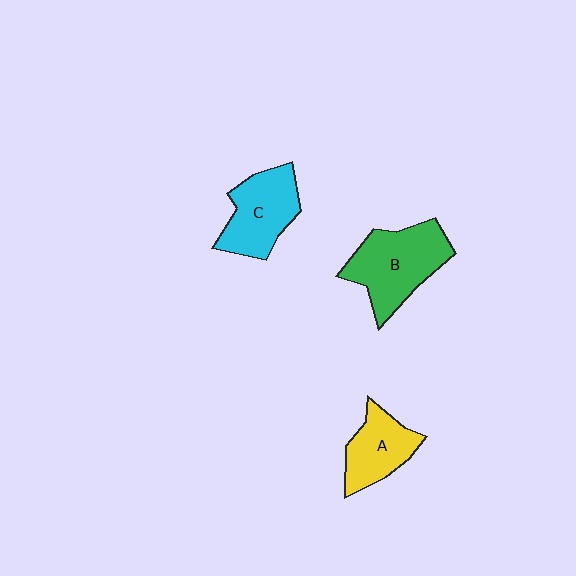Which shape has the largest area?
Shape B (green).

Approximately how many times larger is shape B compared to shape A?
Approximately 1.5 times.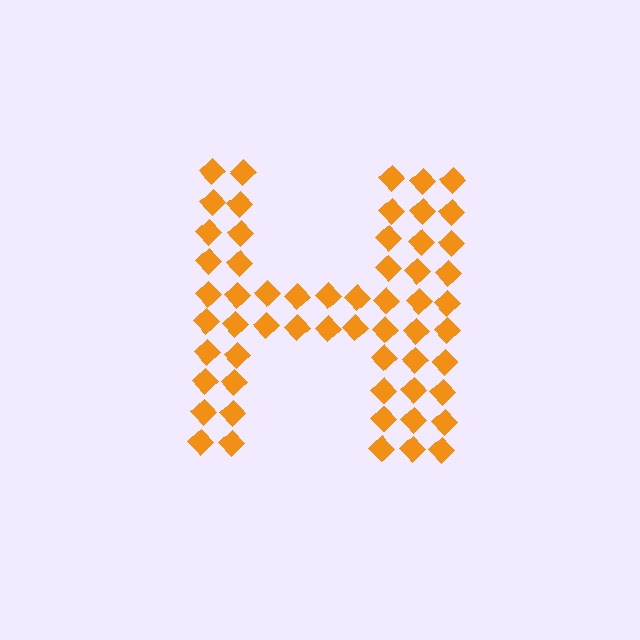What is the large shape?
The large shape is the letter H.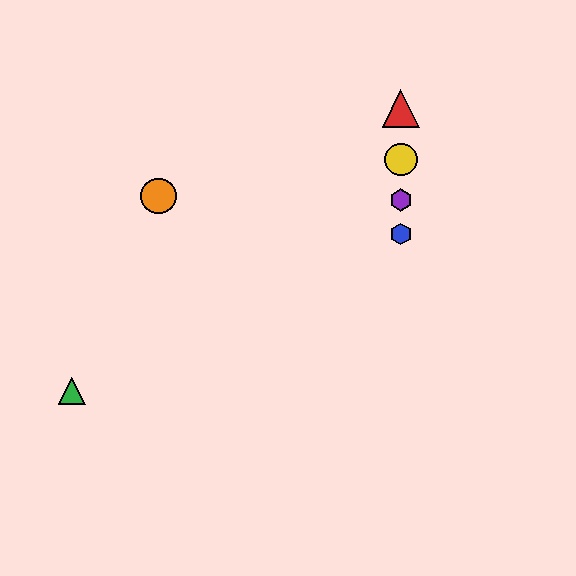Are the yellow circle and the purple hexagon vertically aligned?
Yes, both are at x≈401.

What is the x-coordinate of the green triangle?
The green triangle is at x≈72.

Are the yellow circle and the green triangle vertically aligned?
No, the yellow circle is at x≈401 and the green triangle is at x≈72.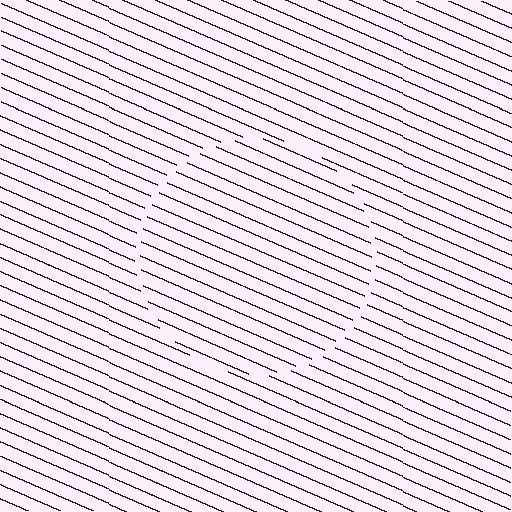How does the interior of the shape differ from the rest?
The interior of the shape contains the same grating, shifted by half a period — the contour is defined by the phase discontinuity where line-ends from the inner and outer gratings abut.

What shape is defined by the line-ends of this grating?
An illusory circle. The interior of the shape contains the same grating, shifted by half a period — the contour is defined by the phase discontinuity where line-ends from the inner and outer gratings abut.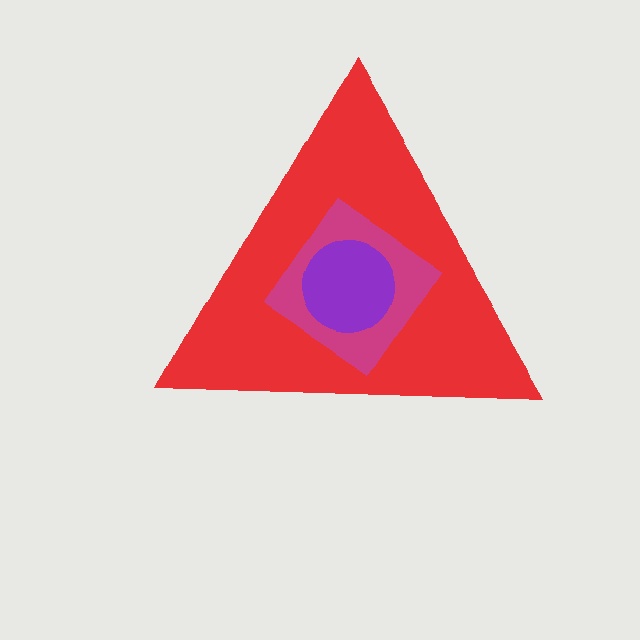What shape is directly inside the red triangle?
The magenta diamond.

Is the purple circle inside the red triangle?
Yes.